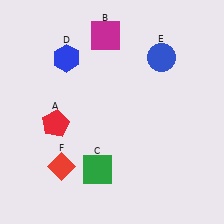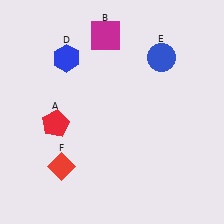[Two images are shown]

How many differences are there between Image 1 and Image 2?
There is 1 difference between the two images.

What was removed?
The green square (C) was removed in Image 2.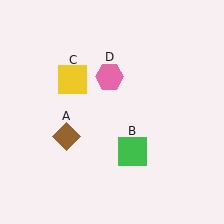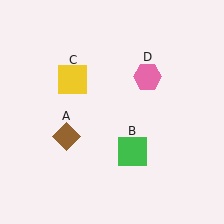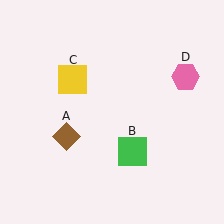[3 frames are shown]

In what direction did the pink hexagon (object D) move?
The pink hexagon (object D) moved right.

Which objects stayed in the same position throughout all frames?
Brown diamond (object A) and green square (object B) and yellow square (object C) remained stationary.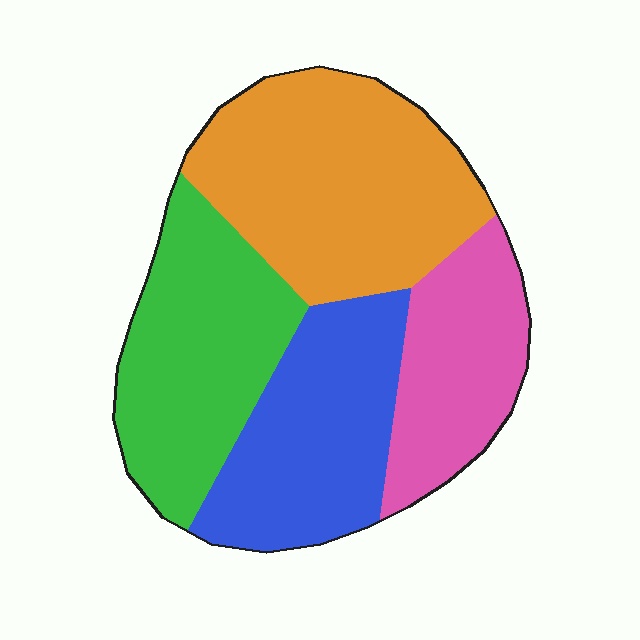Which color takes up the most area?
Orange, at roughly 35%.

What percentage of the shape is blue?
Blue covers 24% of the shape.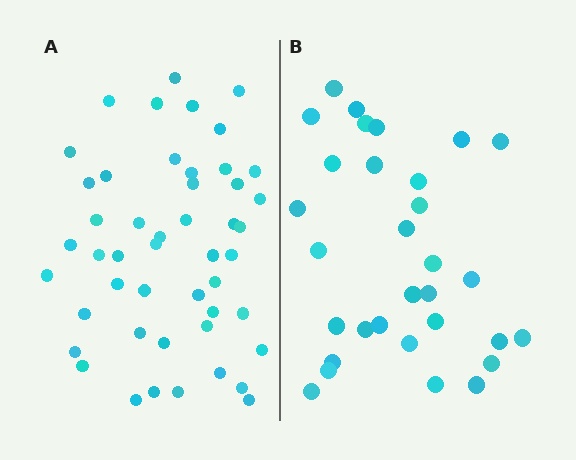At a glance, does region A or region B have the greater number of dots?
Region A (the left region) has more dots.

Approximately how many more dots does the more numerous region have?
Region A has approximately 15 more dots than region B.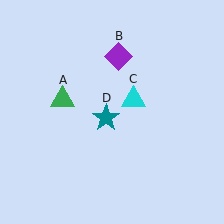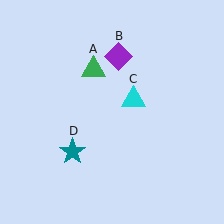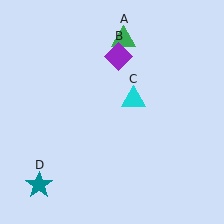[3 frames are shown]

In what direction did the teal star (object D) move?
The teal star (object D) moved down and to the left.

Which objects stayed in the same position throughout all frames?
Purple diamond (object B) and cyan triangle (object C) remained stationary.